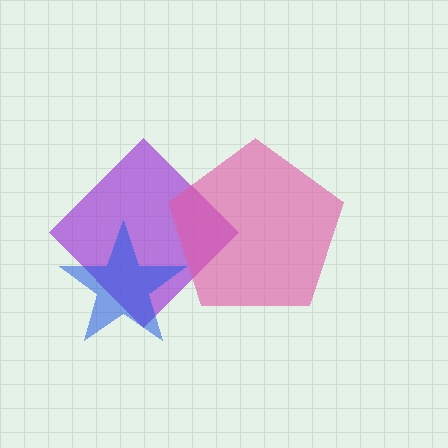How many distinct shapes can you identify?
There are 3 distinct shapes: a purple diamond, a blue star, a pink pentagon.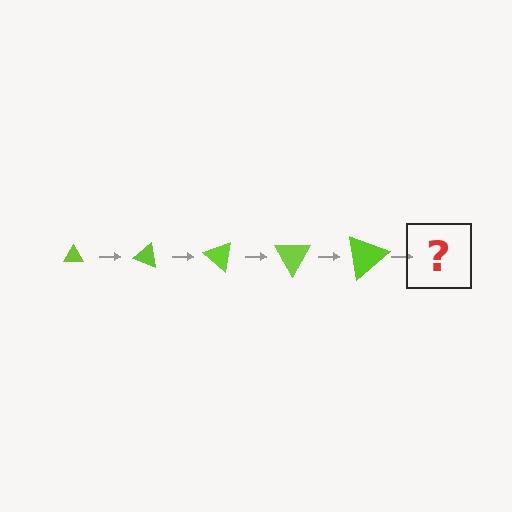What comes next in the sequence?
The next element should be a triangle, larger than the previous one and rotated 100 degrees from the start.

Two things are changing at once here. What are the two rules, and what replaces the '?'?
The two rules are that the triangle grows larger each step and it rotates 20 degrees each step. The '?' should be a triangle, larger than the previous one and rotated 100 degrees from the start.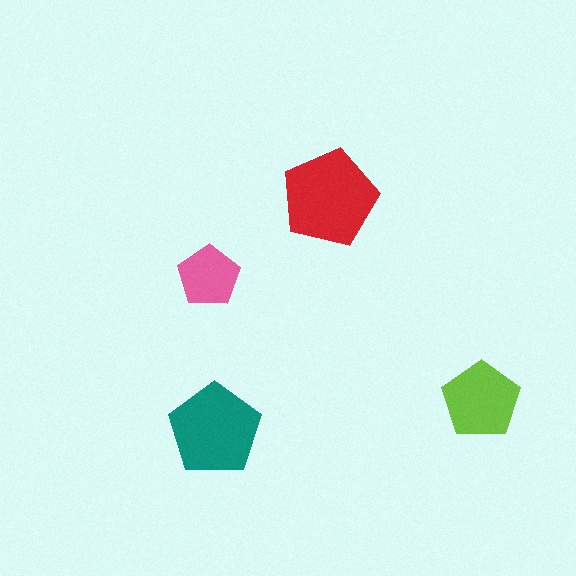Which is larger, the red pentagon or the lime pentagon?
The red one.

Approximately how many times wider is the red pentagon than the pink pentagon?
About 1.5 times wider.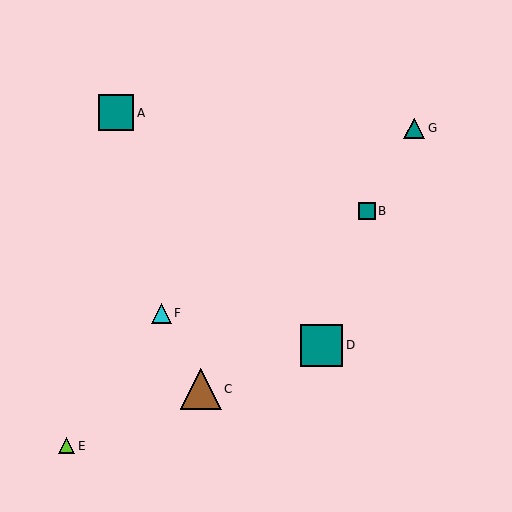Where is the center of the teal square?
The center of the teal square is at (322, 345).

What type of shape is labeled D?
Shape D is a teal square.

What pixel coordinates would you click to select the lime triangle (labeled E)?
Click at (67, 446) to select the lime triangle E.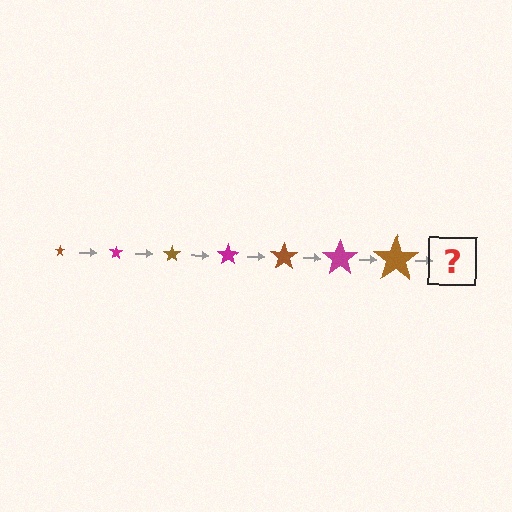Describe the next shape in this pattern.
It should be a magenta star, larger than the previous one.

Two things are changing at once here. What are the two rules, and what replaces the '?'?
The two rules are that the star grows larger each step and the color cycles through brown and magenta. The '?' should be a magenta star, larger than the previous one.